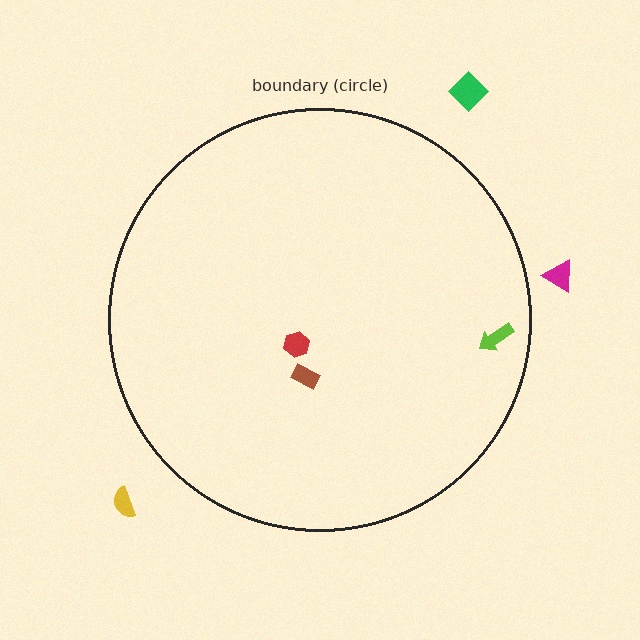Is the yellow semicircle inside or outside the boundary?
Outside.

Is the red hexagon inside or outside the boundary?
Inside.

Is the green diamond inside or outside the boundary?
Outside.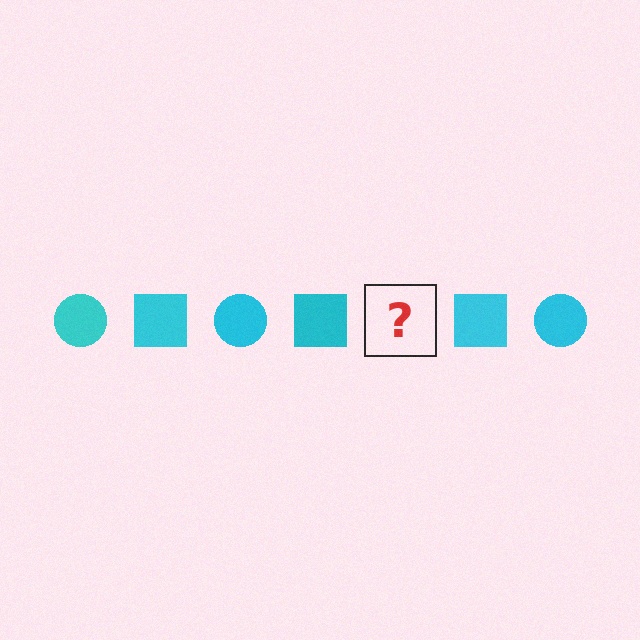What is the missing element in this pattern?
The missing element is a cyan circle.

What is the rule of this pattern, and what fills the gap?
The rule is that the pattern cycles through circle, square shapes in cyan. The gap should be filled with a cyan circle.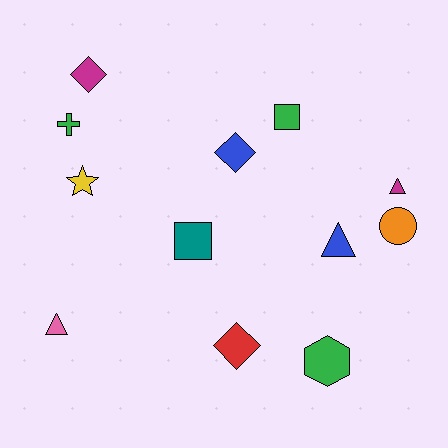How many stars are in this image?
There is 1 star.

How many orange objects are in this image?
There is 1 orange object.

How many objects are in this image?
There are 12 objects.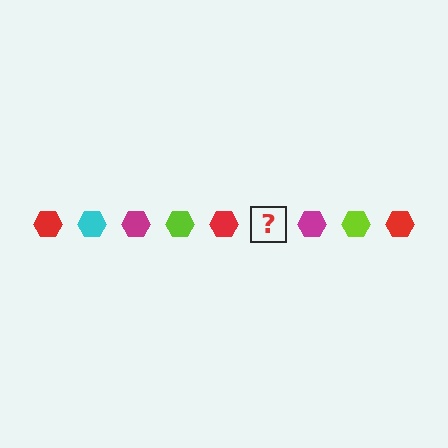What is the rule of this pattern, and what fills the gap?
The rule is that the pattern cycles through red, cyan, magenta, lime hexagons. The gap should be filled with a cyan hexagon.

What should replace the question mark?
The question mark should be replaced with a cyan hexagon.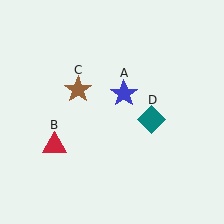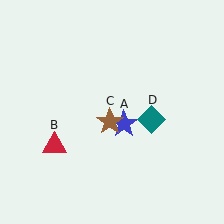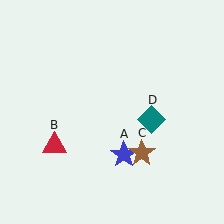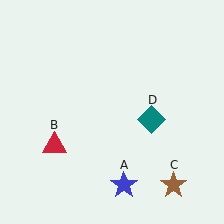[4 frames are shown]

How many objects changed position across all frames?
2 objects changed position: blue star (object A), brown star (object C).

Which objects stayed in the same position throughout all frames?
Red triangle (object B) and teal diamond (object D) remained stationary.